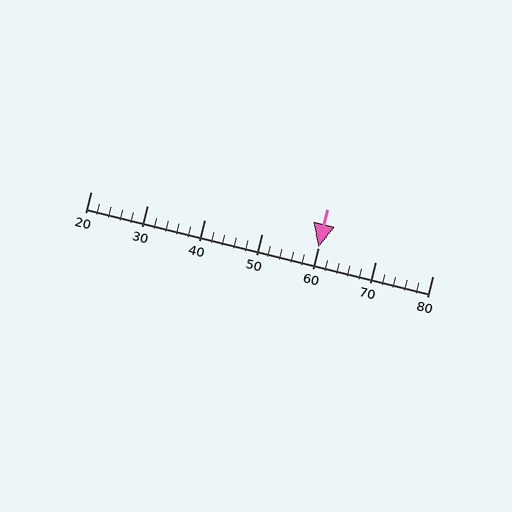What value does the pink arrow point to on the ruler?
The pink arrow points to approximately 60.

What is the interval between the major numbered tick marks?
The major tick marks are spaced 10 units apart.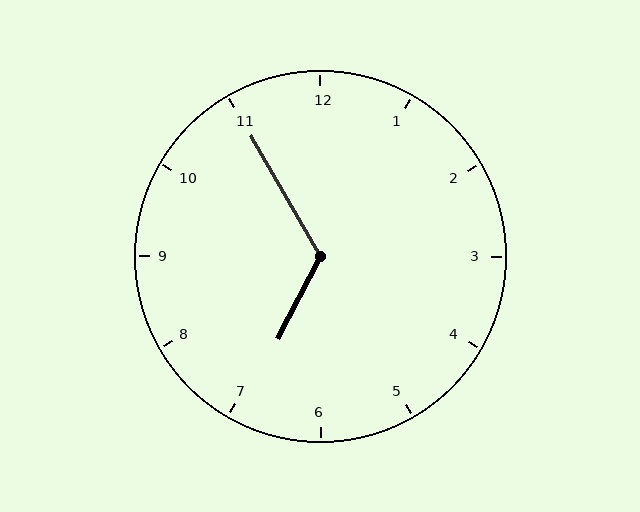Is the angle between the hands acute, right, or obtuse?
It is obtuse.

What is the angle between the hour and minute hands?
Approximately 122 degrees.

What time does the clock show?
6:55.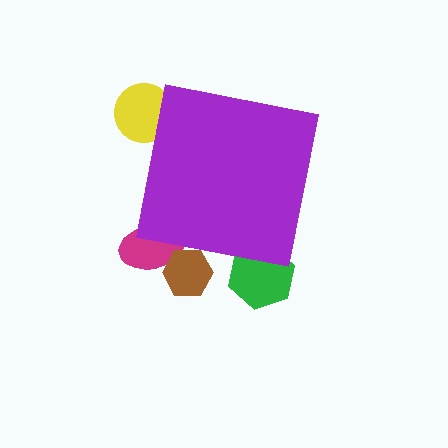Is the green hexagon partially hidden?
Yes, the green hexagon is partially hidden behind the purple square.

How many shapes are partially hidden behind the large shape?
4 shapes are partially hidden.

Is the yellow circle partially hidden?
Yes, the yellow circle is partially hidden behind the purple square.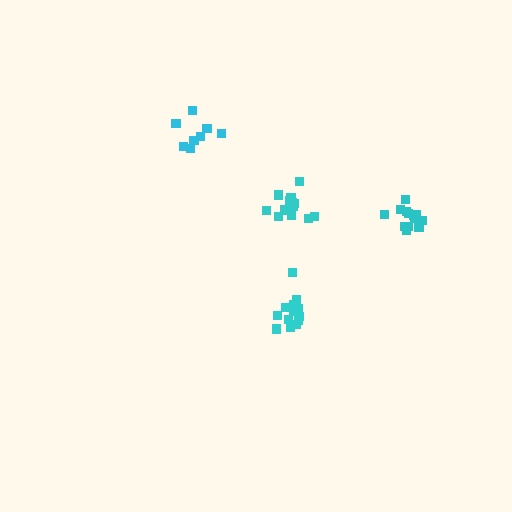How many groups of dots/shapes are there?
There are 4 groups.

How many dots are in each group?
Group 1: 9 dots, Group 2: 13 dots, Group 3: 13 dots, Group 4: 13 dots (48 total).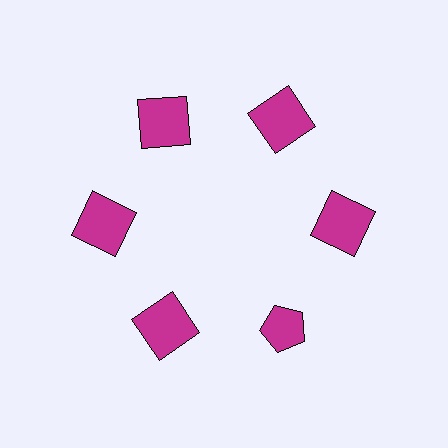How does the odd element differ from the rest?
It has a different shape: pentagon instead of square.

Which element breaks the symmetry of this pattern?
The magenta pentagon at roughly the 5 o'clock position breaks the symmetry. All other shapes are magenta squares.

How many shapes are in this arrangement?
There are 6 shapes arranged in a ring pattern.